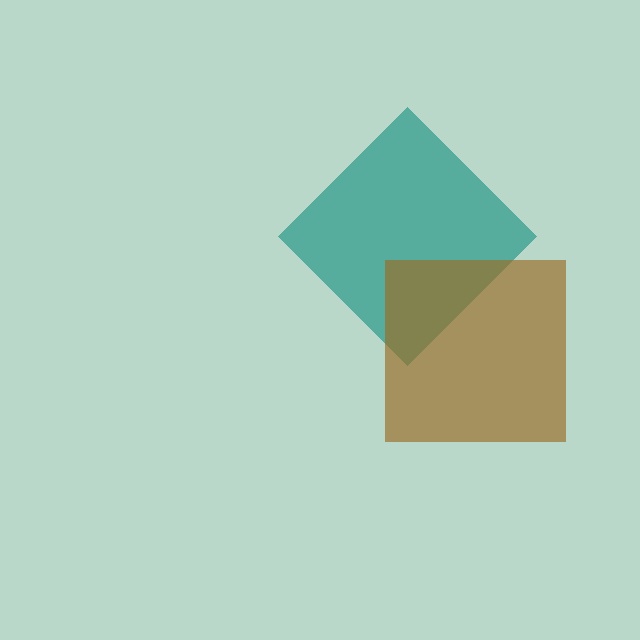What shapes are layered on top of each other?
The layered shapes are: a teal diamond, a brown square.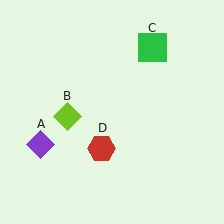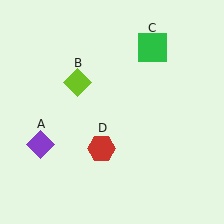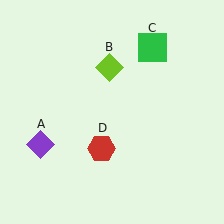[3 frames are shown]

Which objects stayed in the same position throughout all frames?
Purple diamond (object A) and green square (object C) and red hexagon (object D) remained stationary.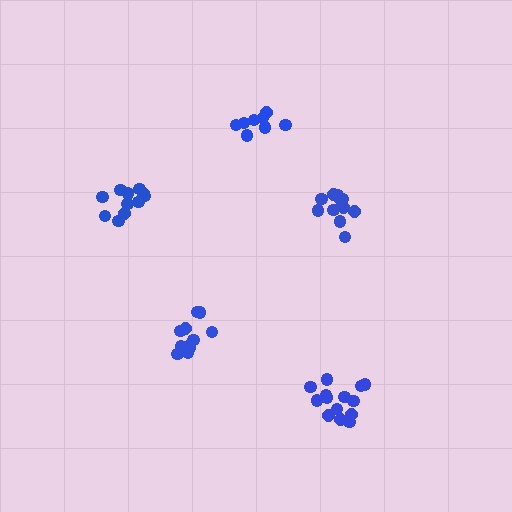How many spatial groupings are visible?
There are 5 spatial groupings.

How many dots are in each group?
Group 1: 8 dots, Group 2: 14 dots, Group 3: 12 dots, Group 4: 11 dots, Group 5: 12 dots (57 total).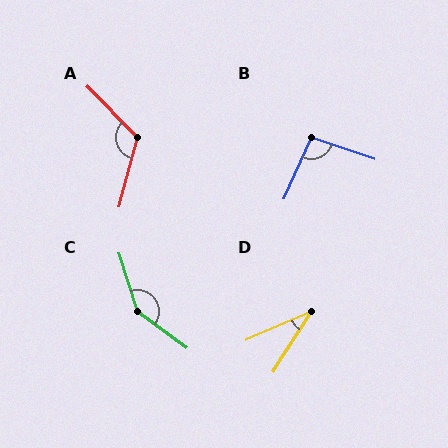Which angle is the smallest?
D, at approximately 34 degrees.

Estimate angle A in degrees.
Approximately 121 degrees.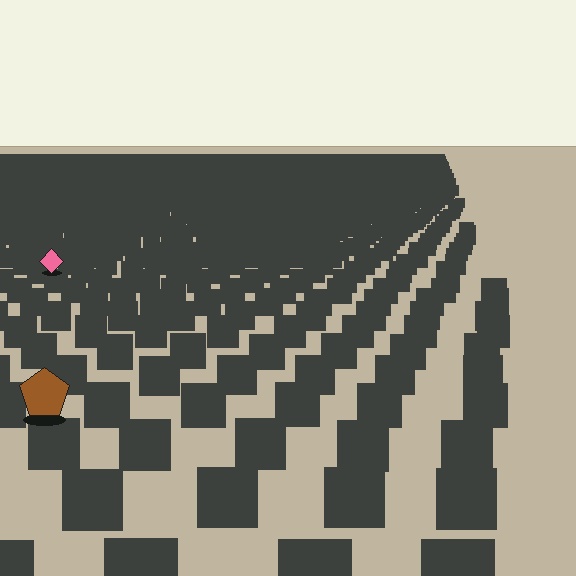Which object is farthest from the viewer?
The pink diamond is farthest from the viewer. It appears smaller and the ground texture around it is denser.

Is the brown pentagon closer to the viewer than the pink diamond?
Yes. The brown pentagon is closer — you can tell from the texture gradient: the ground texture is coarser near it.